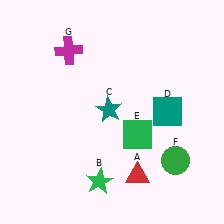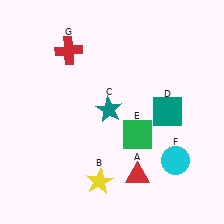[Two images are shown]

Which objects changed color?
B changed from green to yellow. F changed from green to cyan. G changed from magenta to red.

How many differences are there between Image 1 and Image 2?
There are 3 differences between the two images.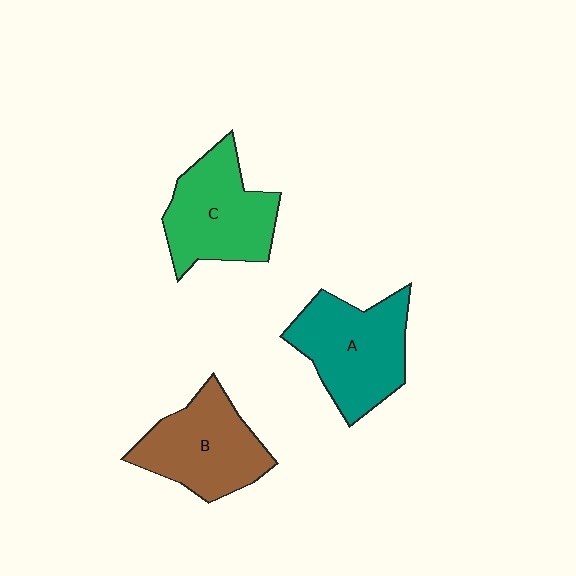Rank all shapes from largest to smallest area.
From largest to smallest: A (teal), C (green), B (brown).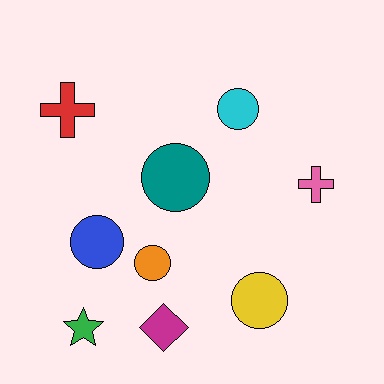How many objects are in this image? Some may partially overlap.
There are 9 objects.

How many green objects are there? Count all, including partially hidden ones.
There is 1 green object.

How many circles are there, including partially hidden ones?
There are 5 circles.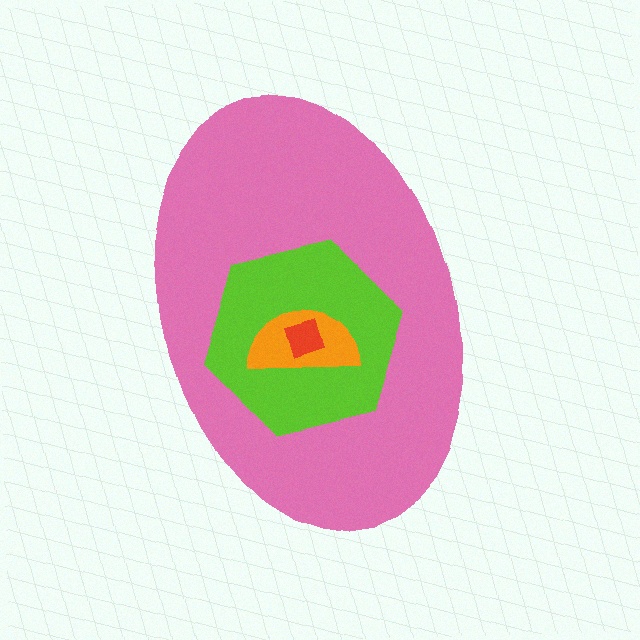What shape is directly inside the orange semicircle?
The red square.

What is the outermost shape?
The pink ellipse.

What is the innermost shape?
The red square.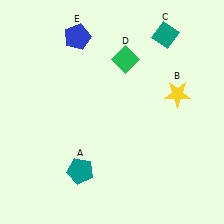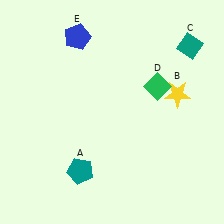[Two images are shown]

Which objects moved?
The objects that moved are: the teal diamond (C), the green diamond (D).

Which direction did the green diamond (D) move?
The green diamond (D) moved right.